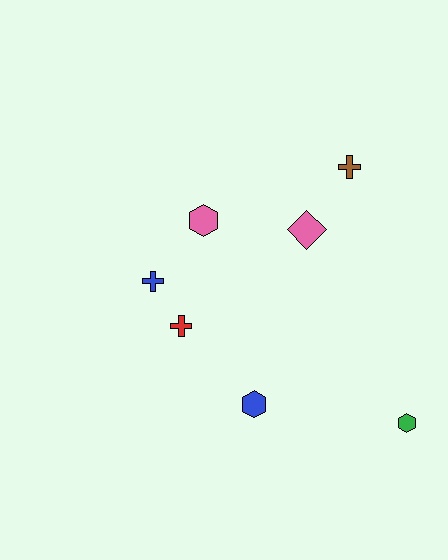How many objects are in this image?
There are 7 objects.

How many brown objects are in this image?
There is 1 brown object.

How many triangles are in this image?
There are no triangles.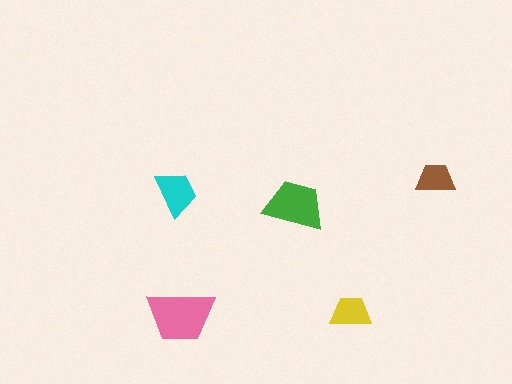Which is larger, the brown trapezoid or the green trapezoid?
The green one.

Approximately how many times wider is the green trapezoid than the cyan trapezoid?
About 1.5 times wider.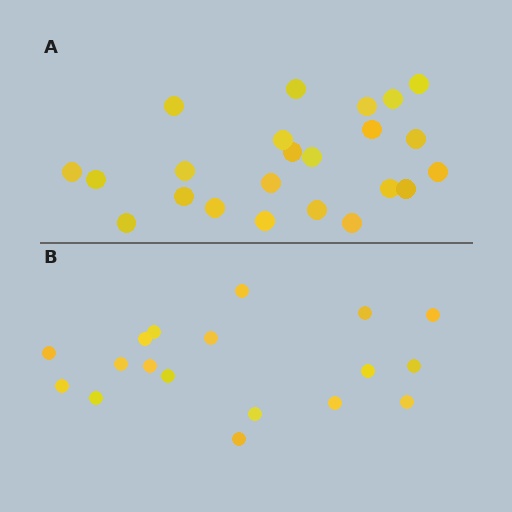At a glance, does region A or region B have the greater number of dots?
Region A (the top region) has more dots.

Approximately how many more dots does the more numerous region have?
Region A has about 5 more dots than region B.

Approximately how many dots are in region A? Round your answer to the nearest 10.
About 20 dots. (The exact count is 23, which rounds to 20.)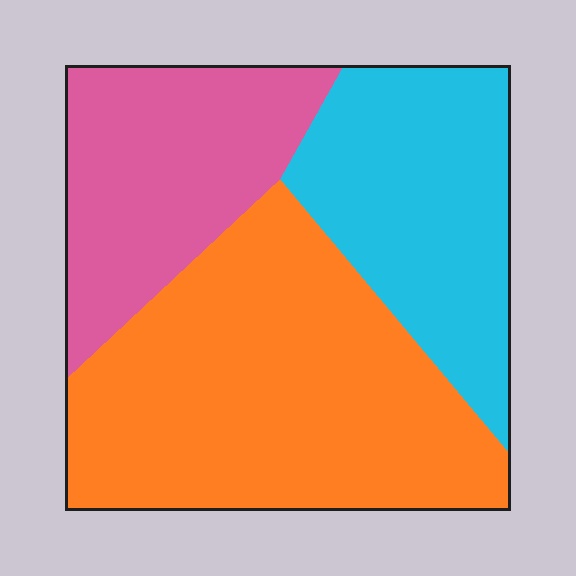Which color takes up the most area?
Orange, at roughly 45%.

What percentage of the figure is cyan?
Cyan covers roughly 25% of the figure.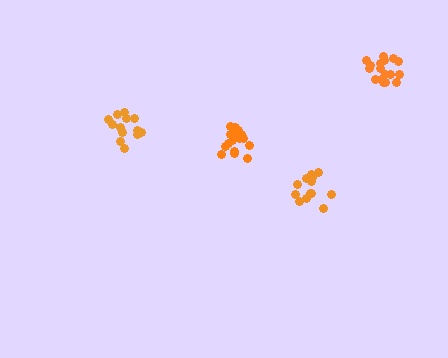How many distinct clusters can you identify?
There are 4 distinct clusters.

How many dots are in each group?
Group 1: 17 dots, Group 2: 13 dots, Group 3: 13 dots, Group 4: 17 dots (60 total).